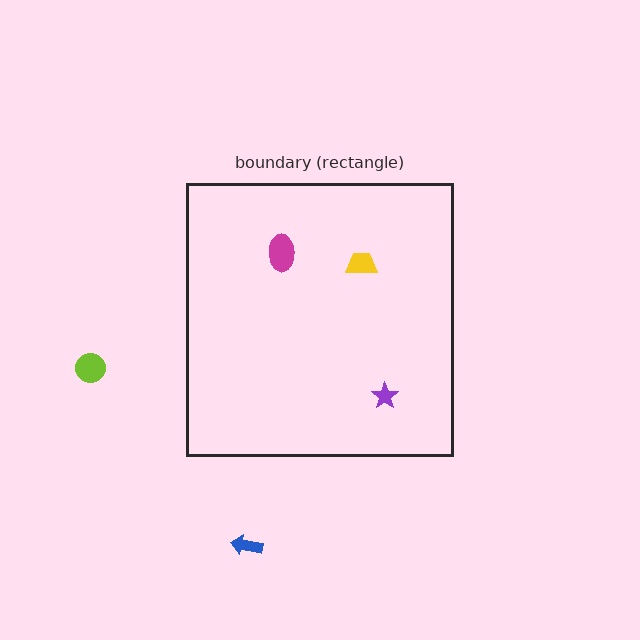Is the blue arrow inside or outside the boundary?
Outside.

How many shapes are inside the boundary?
3 inside, 2 outside.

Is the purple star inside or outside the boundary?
Inside.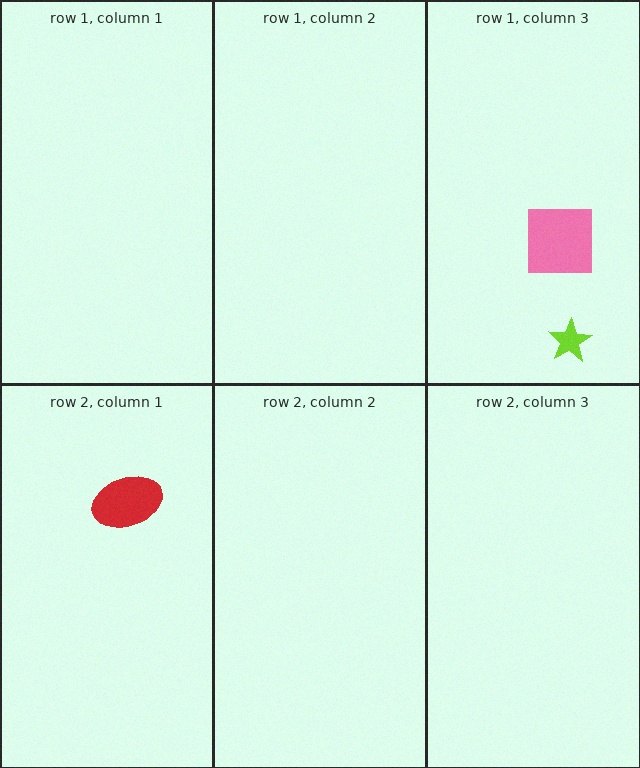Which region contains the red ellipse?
The row 2, column 1 region.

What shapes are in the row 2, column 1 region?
The red ellipse.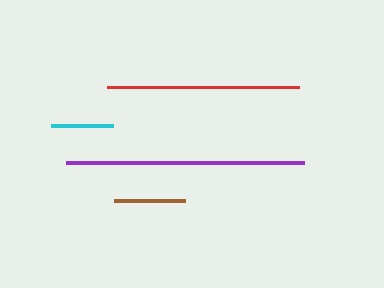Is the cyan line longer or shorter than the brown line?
The brown line is longer than the cyan line.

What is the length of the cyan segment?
The cyan segment is approximately 62 pixels long.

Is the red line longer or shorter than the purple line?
The purple line is longer than the red line.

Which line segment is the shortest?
The cyan line is the shortest at approximately 62 pixels.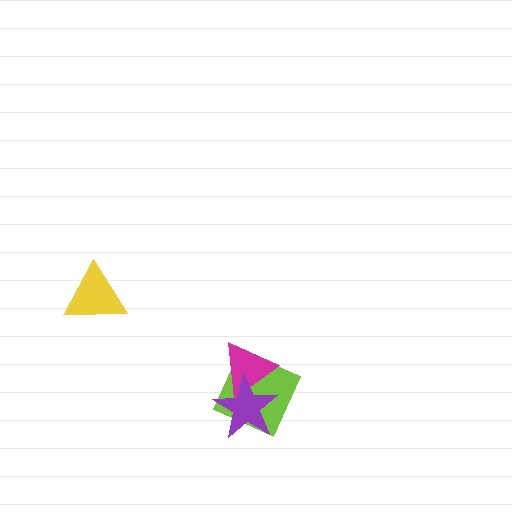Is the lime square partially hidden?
Yes, it is partially covered by another shape.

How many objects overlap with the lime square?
2 objects overlap with the lime square.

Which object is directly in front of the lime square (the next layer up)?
The magenta triangle is directly in front of the lime square.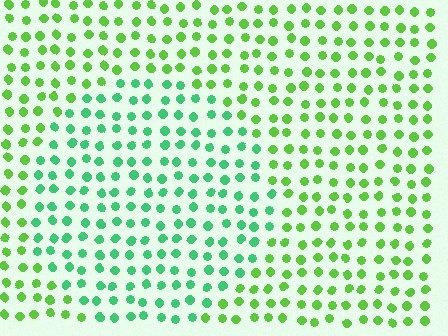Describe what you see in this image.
The image is filled with small lime elements in a uniform arrangement. A circle-shaped region is visible where the elements are tinted to a slightly different hue, forming a subtle color boundary.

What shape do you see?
I see a circle.